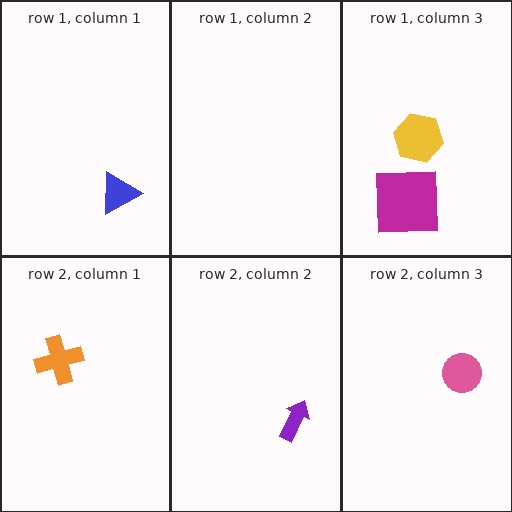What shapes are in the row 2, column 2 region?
The purple arrow.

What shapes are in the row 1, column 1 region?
The blue triangle.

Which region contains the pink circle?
The row 2, column 3 region.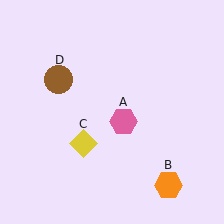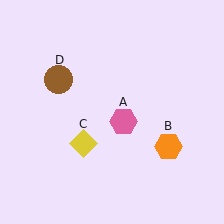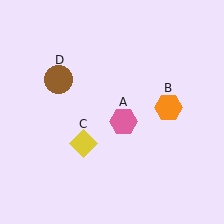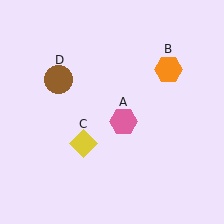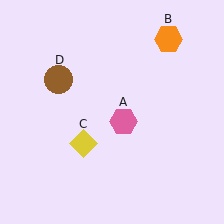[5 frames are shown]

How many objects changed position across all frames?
1 object changed position: orange hexagon (object B).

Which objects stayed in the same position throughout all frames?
Pink hexagon (object A) and yellow diamond (object C) and brown circle (object D) remained stationary.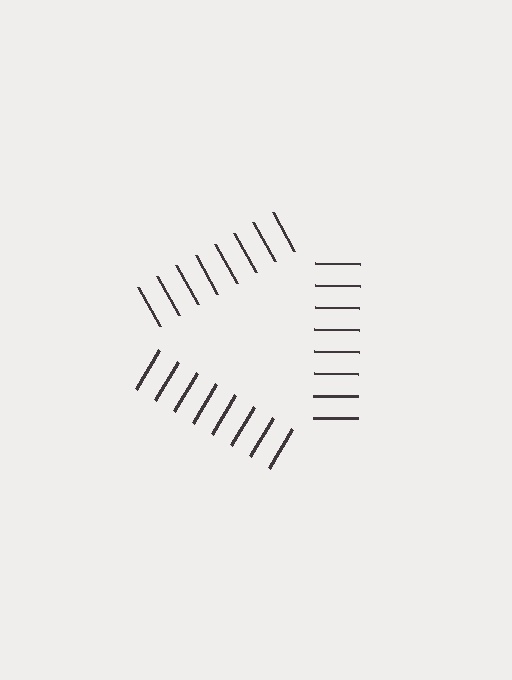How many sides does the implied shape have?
3 sides — the line-ends trace a triangle.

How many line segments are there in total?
24 — 8 along each of the 3 edges.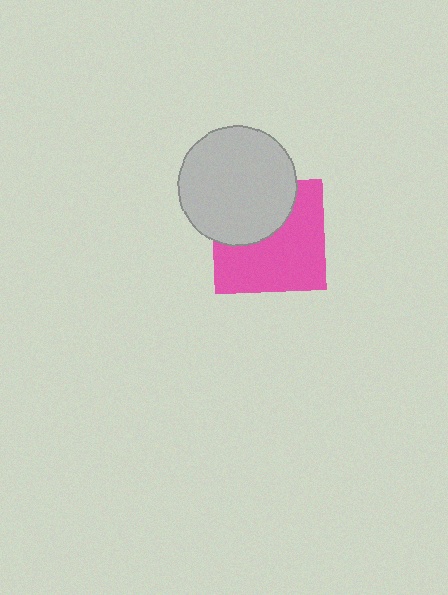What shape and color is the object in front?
The object in front is a light gray circle.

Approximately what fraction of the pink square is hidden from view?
Roughly 38% of the pink square is hidden behind the light gray circle.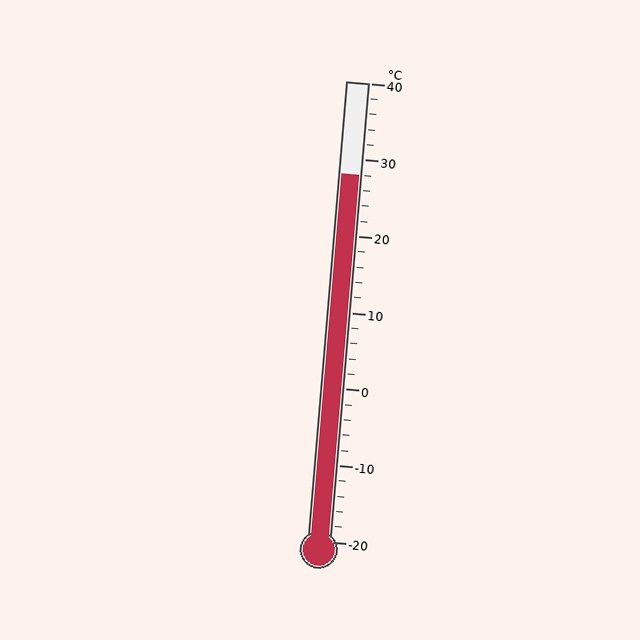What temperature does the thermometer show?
The thermometer shows approximately 28°C.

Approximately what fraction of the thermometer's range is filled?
The thermometer is filled to approximately 80% of its range.